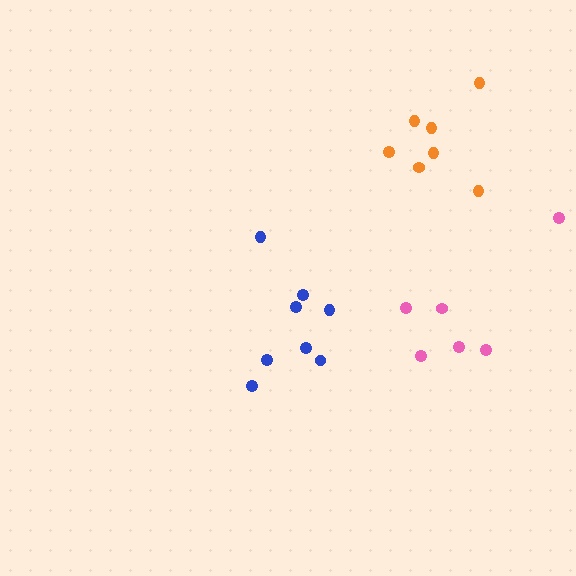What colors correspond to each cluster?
The clusters are colored: blue, orange, pink.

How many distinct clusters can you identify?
There are 3 distinct clusters.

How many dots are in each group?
Group 1: 8 dots, Group 2: 7 dots, Group 3: 6 dots (21 total).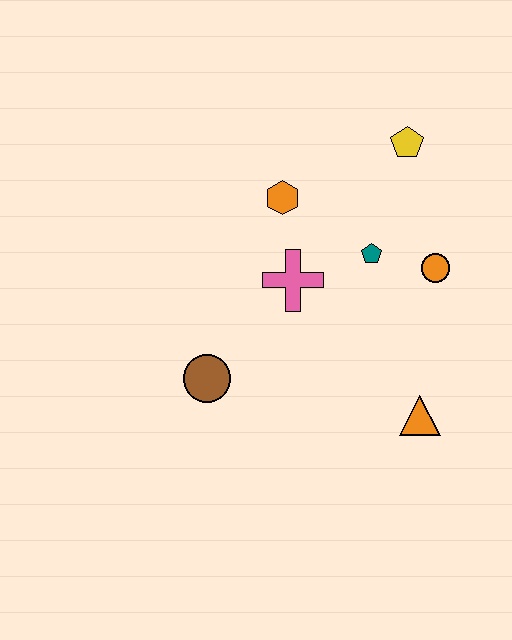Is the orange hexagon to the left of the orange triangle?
Yes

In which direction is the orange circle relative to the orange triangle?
The orange circle is above the orange triangle.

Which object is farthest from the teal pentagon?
The brown circle is farthest from the teal pentagon.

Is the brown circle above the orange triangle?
Yes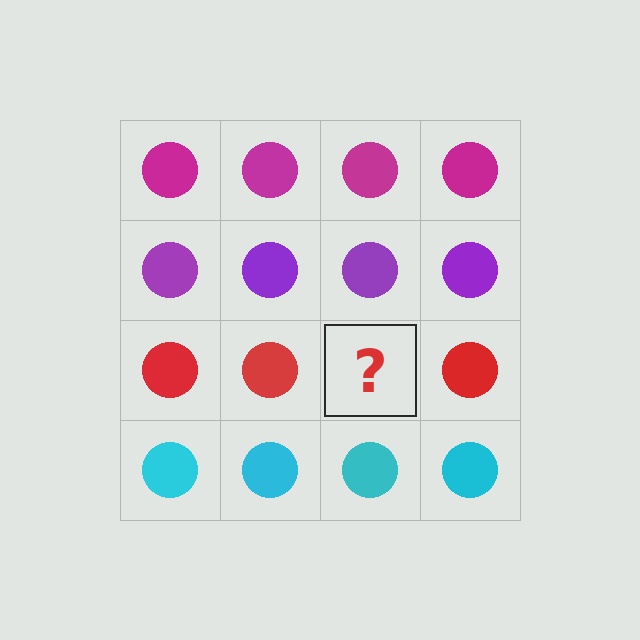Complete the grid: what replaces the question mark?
The question mark should be replaced with a red circle.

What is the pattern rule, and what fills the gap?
The rule is that each row has a consistent color. The gap should be filled with a red circle.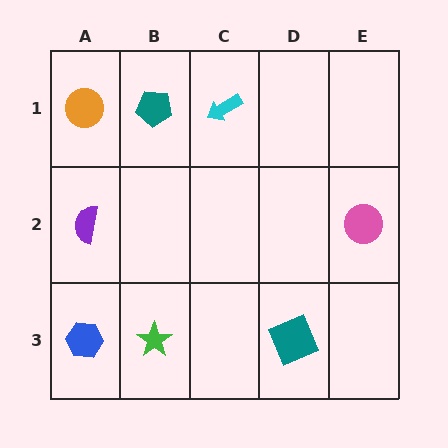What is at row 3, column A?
A blue hexagon.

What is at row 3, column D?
A teal square.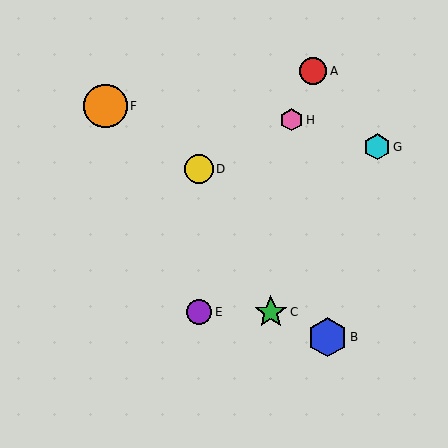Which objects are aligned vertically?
Objects D, E are aligned vertically.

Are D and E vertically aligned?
Yes, both are at x≈199.